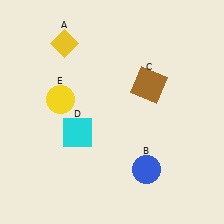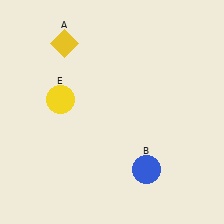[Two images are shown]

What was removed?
The brown square (C), the cyan square (D) were removed in Image 2.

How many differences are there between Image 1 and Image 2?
There are 2 differences between the two images.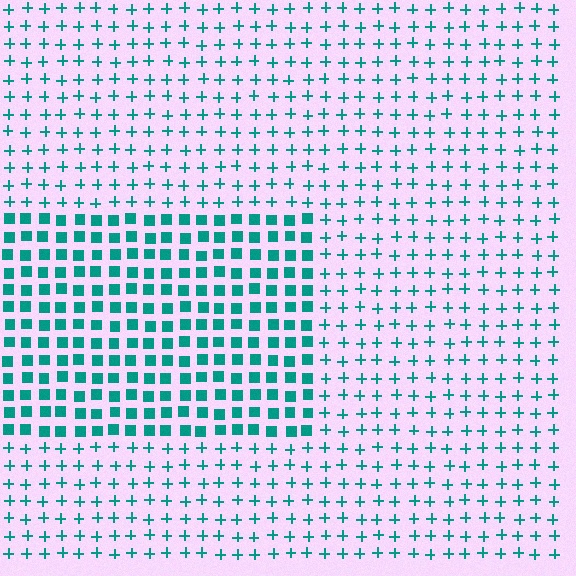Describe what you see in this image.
The image is filled with small teal elements arranged in a uniform grid. A rectangle-shaped region contains squares, while the surrounding area contains plus signs. The boundary is defined purely by the change in element shape.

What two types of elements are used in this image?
The image uses squares inside the rectangle region and plus signs outside it.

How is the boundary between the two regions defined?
The boundary is defined by a change in element shape: squares inside vs. plus signs outside. All elements share the same color and spacing.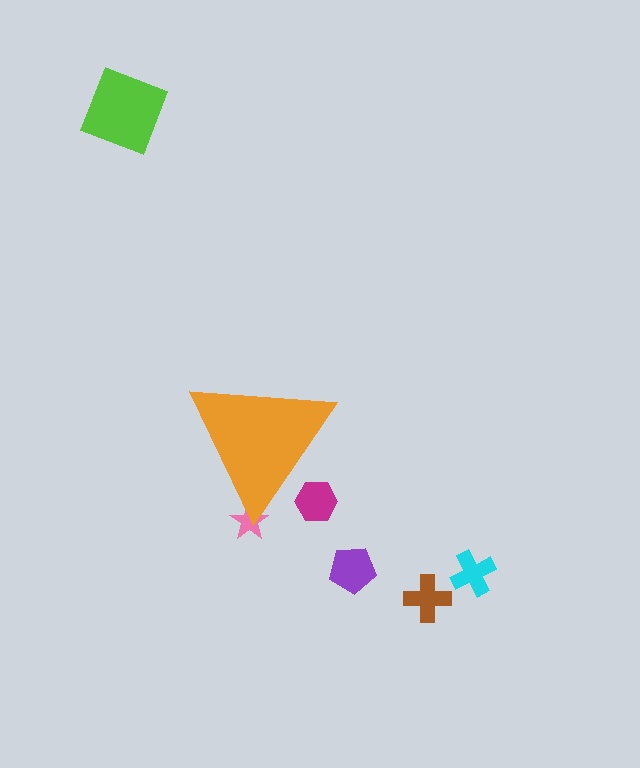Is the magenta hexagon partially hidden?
Yes, the magenta hexagon is partially hidden behind the orange triangle.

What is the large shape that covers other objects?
An orange triangle.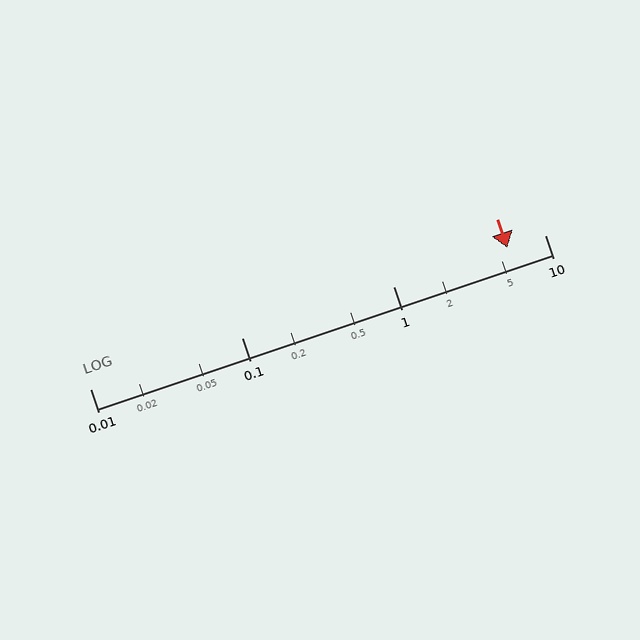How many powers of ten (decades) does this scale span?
The scale spans 3 decades, from 0.01 to 10.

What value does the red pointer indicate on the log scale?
The pointer indicates approximately 5.7.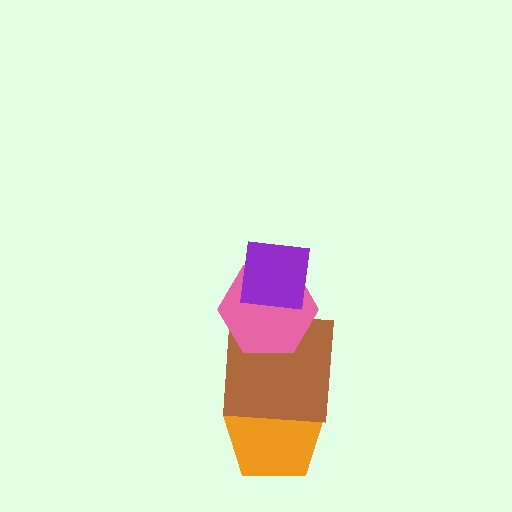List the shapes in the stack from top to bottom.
From top to bottom: the purple square, the pink hexagon, the brown square, the orange pentagon.